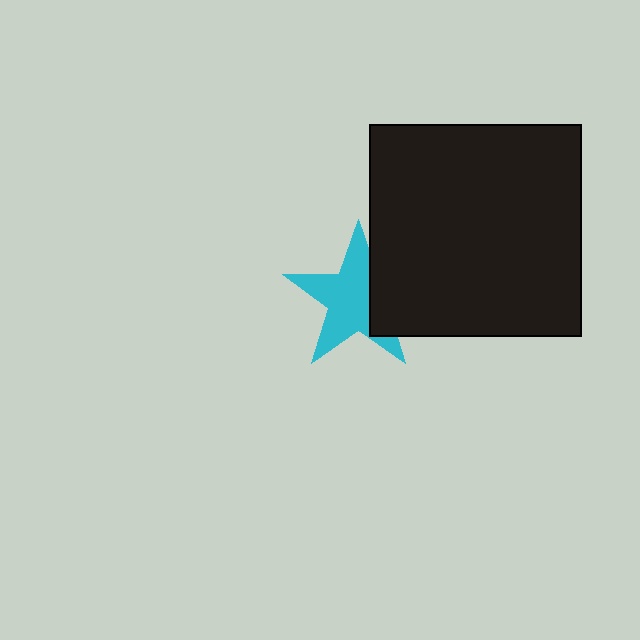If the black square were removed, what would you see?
You would see the complete cyan star.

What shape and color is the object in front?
The object in front is a black square.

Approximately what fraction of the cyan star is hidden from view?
Roughly 30% of the cyan star is hidden behind the black square.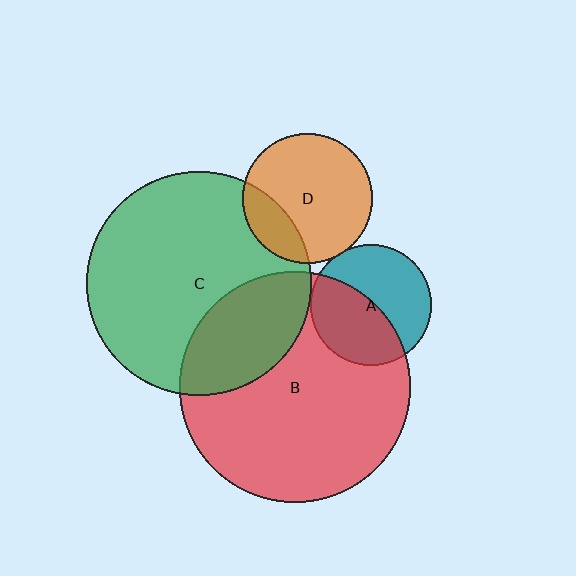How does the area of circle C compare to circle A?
Approximately 3.5 times.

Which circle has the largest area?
Circle B (red).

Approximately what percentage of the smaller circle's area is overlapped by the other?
Approximately 50%.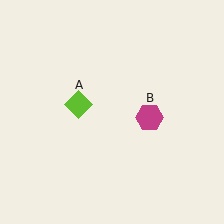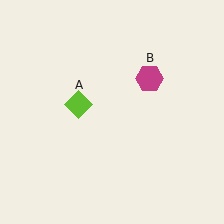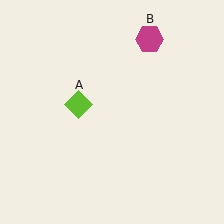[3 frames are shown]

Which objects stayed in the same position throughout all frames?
Lime diamond (object A) remained stationary.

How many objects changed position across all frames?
1 object changed position: magenta hexagon (object B).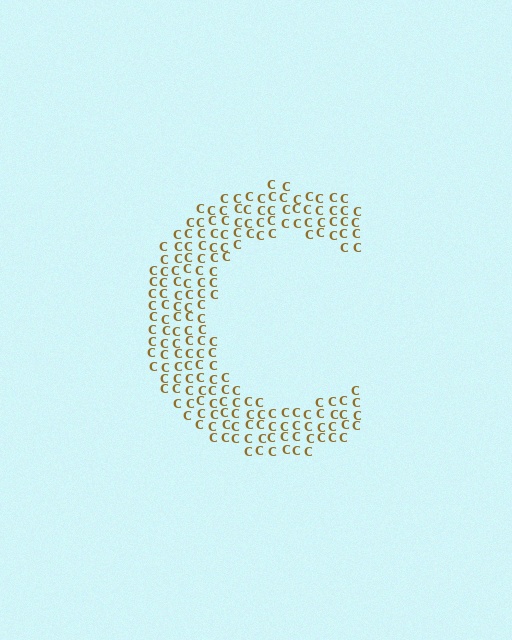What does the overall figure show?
The overall figure shows the letter C.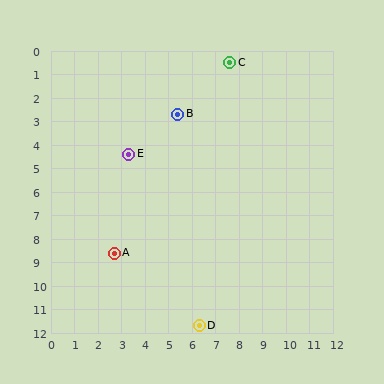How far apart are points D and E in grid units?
Points D and E are about 7.9 grid units apart.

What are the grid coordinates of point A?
Point A is at approximately (2.7, 8.6).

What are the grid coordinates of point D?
Point D is at approximately (6.3, 11.7).